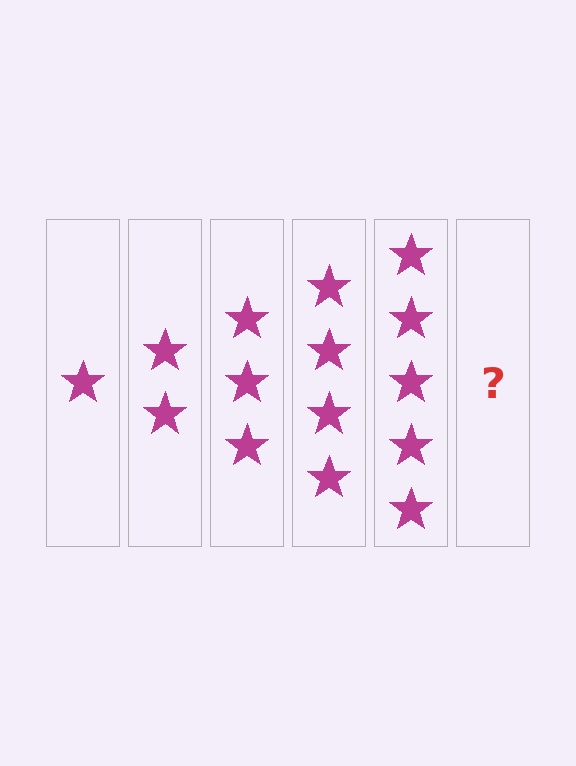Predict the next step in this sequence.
The next step is 6 stars.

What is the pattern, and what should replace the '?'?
The pattern is that each step adds one more star. The '?' should be 6 stars.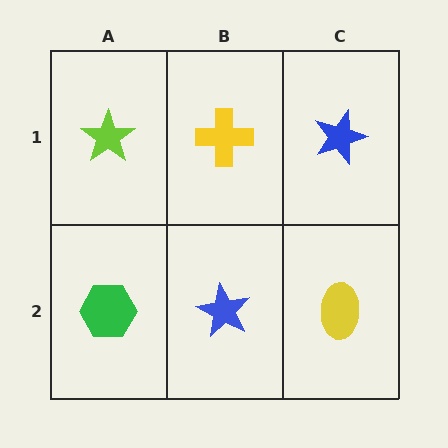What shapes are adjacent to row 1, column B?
A blue star (row 2, column B), a lime star (row 1, column A), a blue star (row 1, column C).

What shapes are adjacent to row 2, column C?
A blue star (row 1, column C), a blue star (row 2, column B).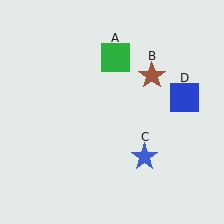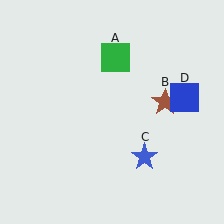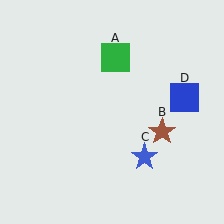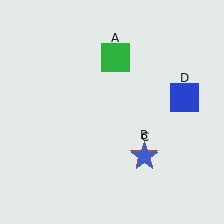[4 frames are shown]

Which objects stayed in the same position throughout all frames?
Green square (object A) and blue star (object C) and blue square (object D) remained stationary.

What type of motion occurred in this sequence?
The brown star (object B) rotated clockwise around the center of the scene.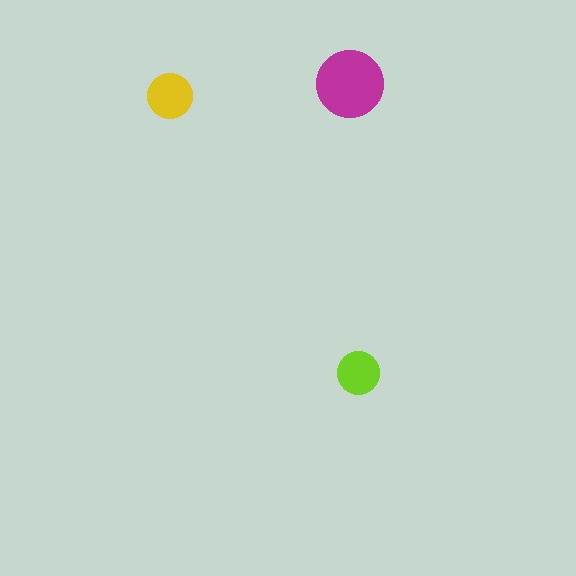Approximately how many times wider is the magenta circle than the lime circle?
About 1.5 times wider.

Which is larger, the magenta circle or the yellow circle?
The magenta one.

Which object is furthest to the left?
The yellow circle is leftmost.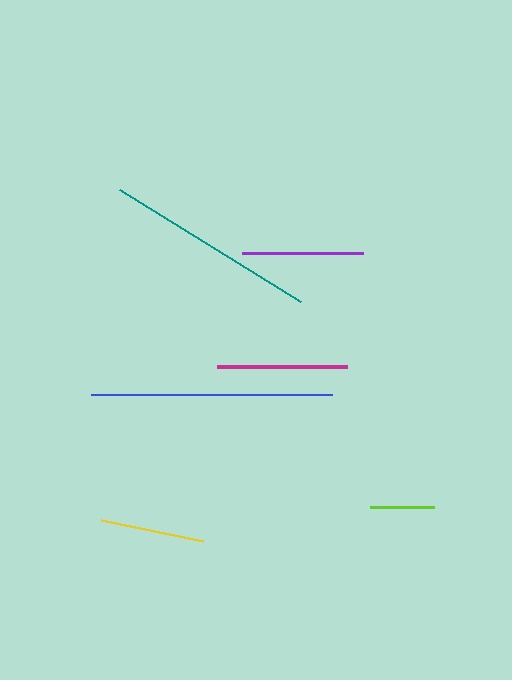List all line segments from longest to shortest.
From longest to shortest: blue, teal, magenta, purple, yellow, lime.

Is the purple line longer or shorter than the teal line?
The teal line is longer than the purple line.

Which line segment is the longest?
The blue line is the longest at approximately 241 pixels.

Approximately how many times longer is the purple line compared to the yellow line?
The purple line is approximately 1.2 times the length of the yellow line.